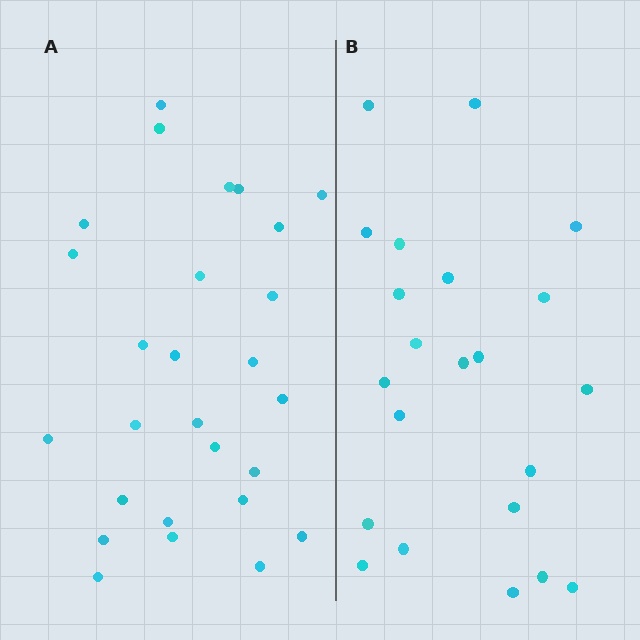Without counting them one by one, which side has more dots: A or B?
Region A (the left region) has more dots.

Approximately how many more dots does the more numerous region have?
Region A has about 5 more dots than region B.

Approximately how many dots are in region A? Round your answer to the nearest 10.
About 30 dots. (The exact count is 27, which rounds to 30.)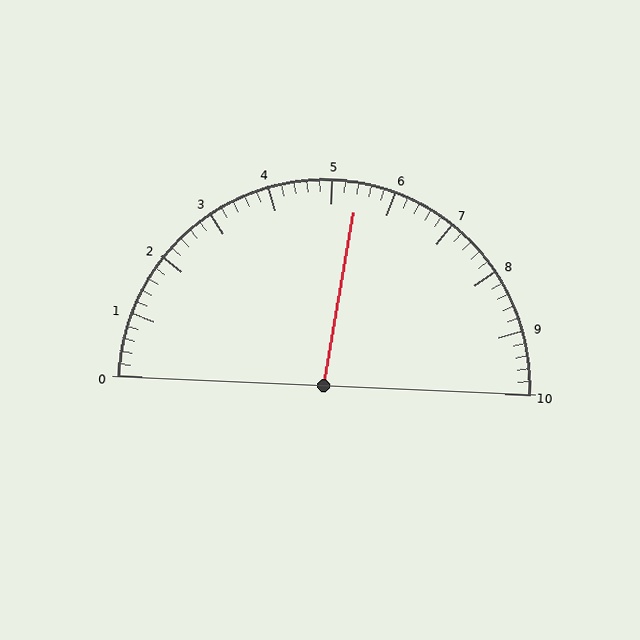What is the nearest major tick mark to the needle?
The nearest major tick mark is 5.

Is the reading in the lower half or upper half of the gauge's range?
The reading is in the upper half of the range (0 to 10).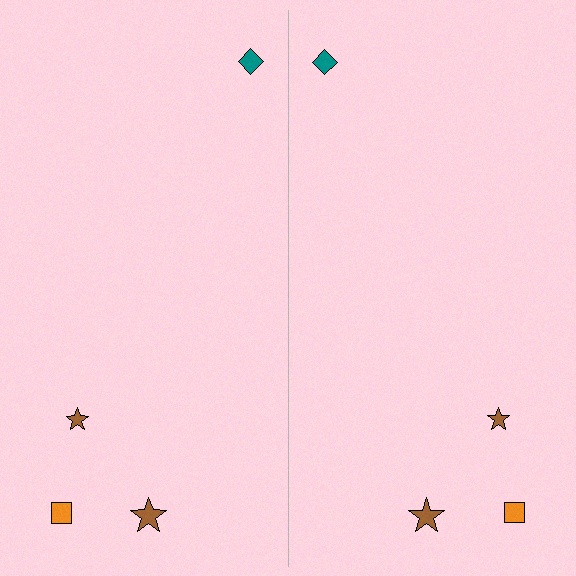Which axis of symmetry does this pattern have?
The pattern has a vertical axis of symmetry running through the center of the image.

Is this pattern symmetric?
Yes, this pattern has bilateral (reflection) symmetry.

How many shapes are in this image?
There are 8 shapes in this image.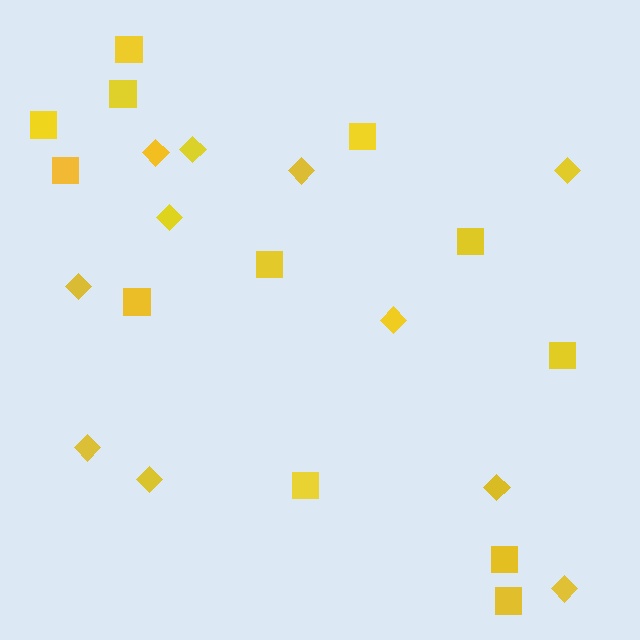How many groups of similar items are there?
There are 2 groups: one group of squares (12) and one group of diamonds (11).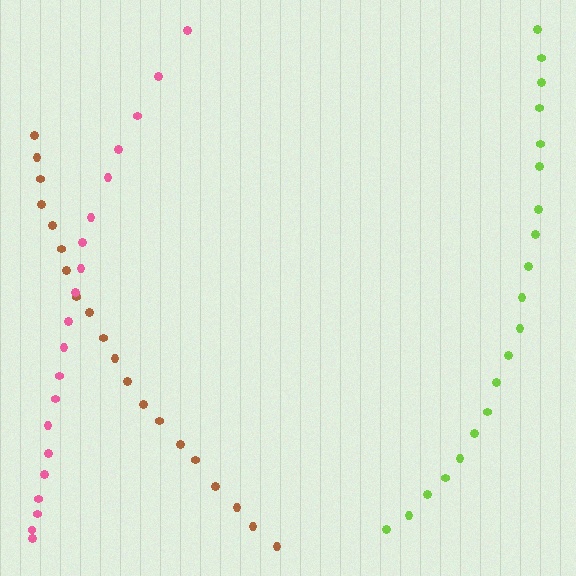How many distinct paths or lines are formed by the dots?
There are 3 distinct paths.